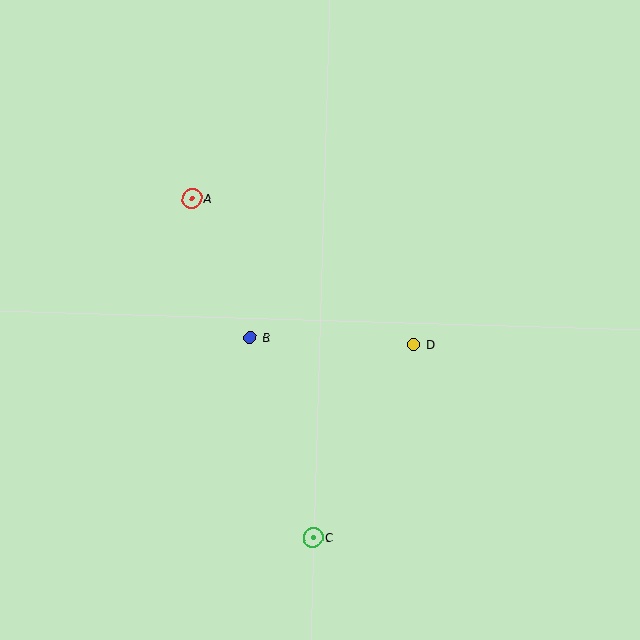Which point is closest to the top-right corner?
Point D is closest to the top-right corner.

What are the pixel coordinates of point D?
Point D is at (414, 344).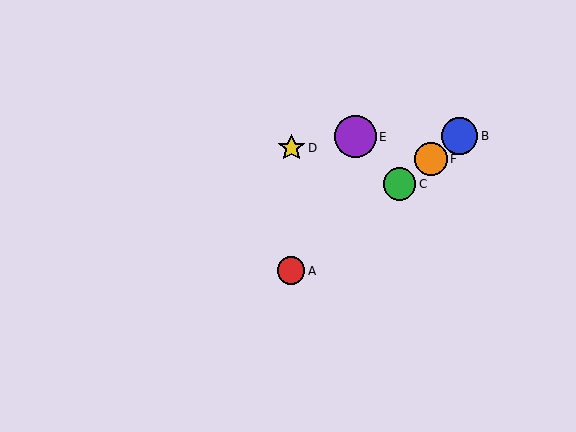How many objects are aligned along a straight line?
4 objects (A, B, C, F) are aligned along a straight line.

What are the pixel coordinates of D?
Object D is at (291, 148).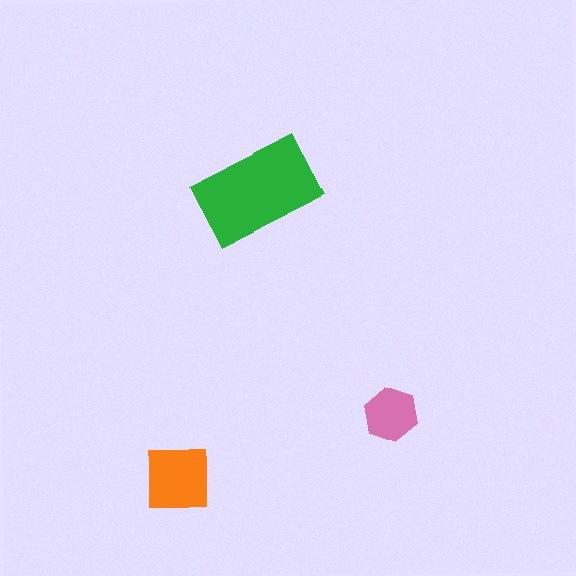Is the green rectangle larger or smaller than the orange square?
Larger.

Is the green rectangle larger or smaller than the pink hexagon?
Larger.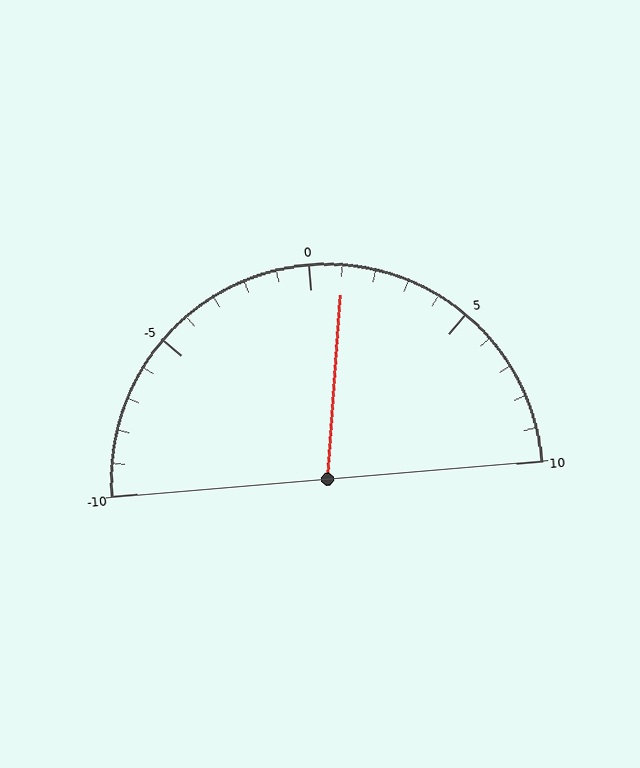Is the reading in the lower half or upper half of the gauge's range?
The reading is in the upper half of the range (-10 to 10).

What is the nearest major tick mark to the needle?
The nearest major tick mark is 0.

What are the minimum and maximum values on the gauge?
The gauge ranges from -10 to 10.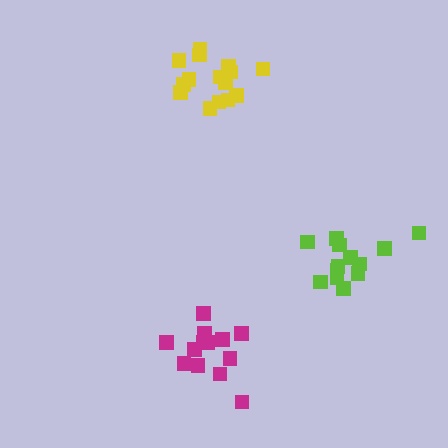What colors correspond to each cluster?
The clusters are colored: lime, magenta, yellow.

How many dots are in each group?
Group 1: 13 dots, Group 2: 14 dots, Group 3: 15 dots (42 total).